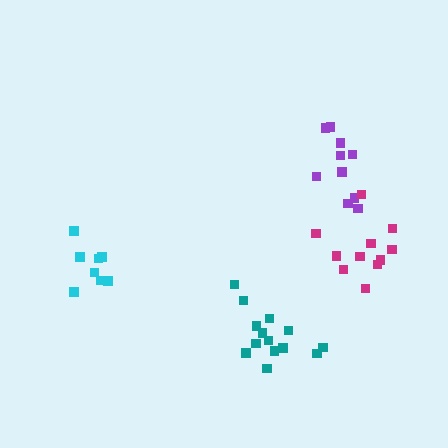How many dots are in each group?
Group 1: 14 dots, Group 2: 10 dots, Group 3: 8 dots, Group 4: 11 dots (43 total).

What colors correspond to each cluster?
The clusters are colored: teal, purple, cyan, magenta.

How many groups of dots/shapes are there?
There are 4 groups.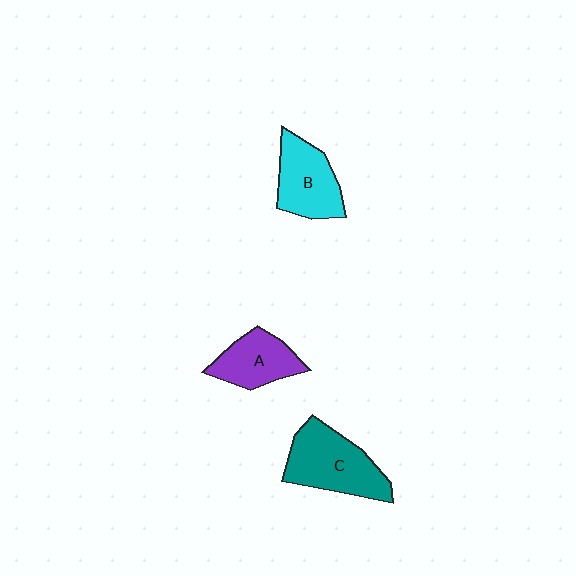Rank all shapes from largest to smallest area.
From largest to smallest: C (teal), B (cyan), A (purple).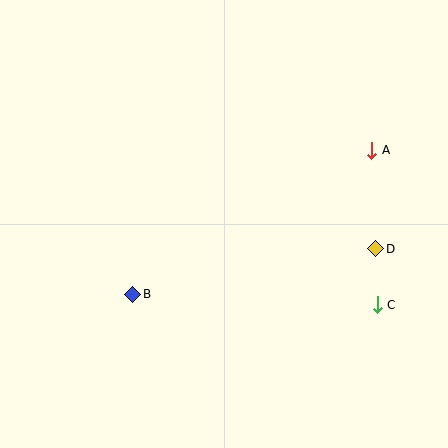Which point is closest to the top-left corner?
Point B is closest to the top-left corner.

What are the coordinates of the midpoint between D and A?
The midpoint between D and A is at (374, 199).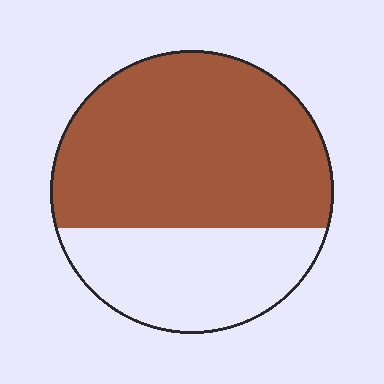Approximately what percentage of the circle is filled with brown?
Approximately 65%.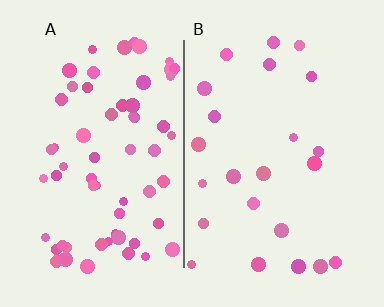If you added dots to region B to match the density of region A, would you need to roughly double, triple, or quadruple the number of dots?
Approximately triple.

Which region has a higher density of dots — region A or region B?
A (the left).